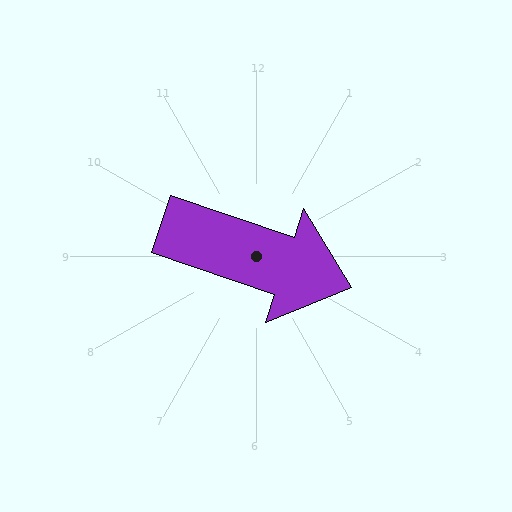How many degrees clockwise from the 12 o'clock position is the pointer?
Approximately 109 degrees.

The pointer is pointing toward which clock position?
Roughly 4 o'clock.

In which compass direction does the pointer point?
East.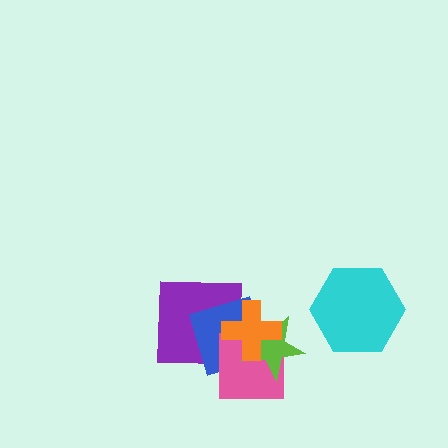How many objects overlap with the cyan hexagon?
0 objects overlap with the cyan hexagon.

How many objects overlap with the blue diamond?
4 objects overlap with the blue diamond.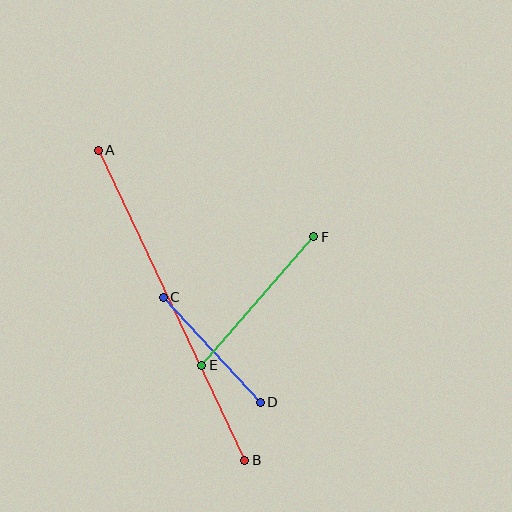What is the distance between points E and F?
The distance is approximately 170 pixels.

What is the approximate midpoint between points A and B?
The midpoint is at approximately (171, 305) pixels.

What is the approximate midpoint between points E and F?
The midpoint is at approximately (258, 301) pixels.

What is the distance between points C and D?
The distance is approximately 143 pixels.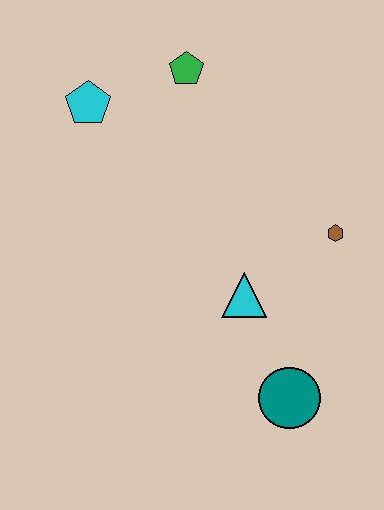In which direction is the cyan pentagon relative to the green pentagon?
The cyan pentagon is to the left of the green pentagon.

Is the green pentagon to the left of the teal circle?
Yes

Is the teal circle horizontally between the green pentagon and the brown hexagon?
Yes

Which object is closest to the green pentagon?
The cyan pentagon is closest to the green pentagon.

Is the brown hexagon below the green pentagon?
Yes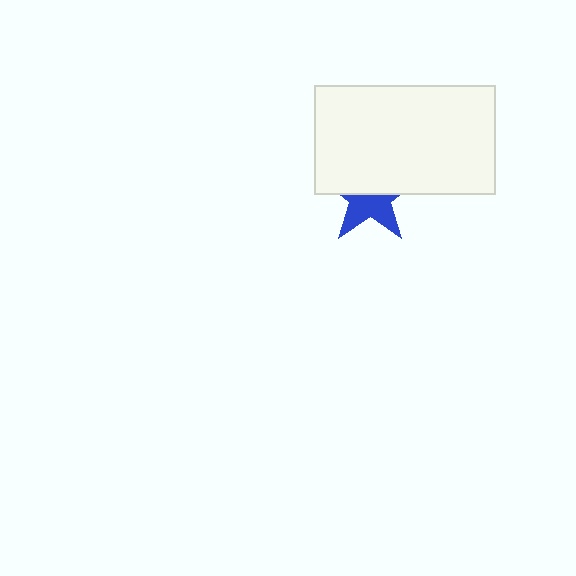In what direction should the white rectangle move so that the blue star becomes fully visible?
The white rectangle should move up. That is the shortest direction to clear the overlap and leave the blue star fully visible.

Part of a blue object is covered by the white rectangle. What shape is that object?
It is a star.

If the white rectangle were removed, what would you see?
You would see the complete blue star.